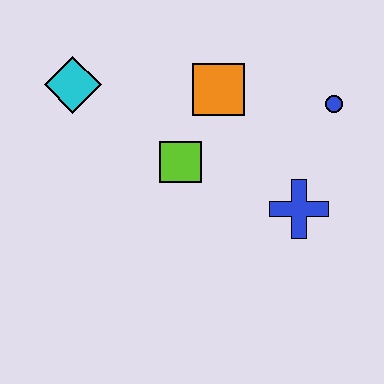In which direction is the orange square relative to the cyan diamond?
The orange square is to the right of the cyan diamond.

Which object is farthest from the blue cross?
The cyan diamond is farthest from the blue cross.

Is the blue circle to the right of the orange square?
Yes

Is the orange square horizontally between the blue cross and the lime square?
Yes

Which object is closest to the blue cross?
The blue circle is closest to the blue cross.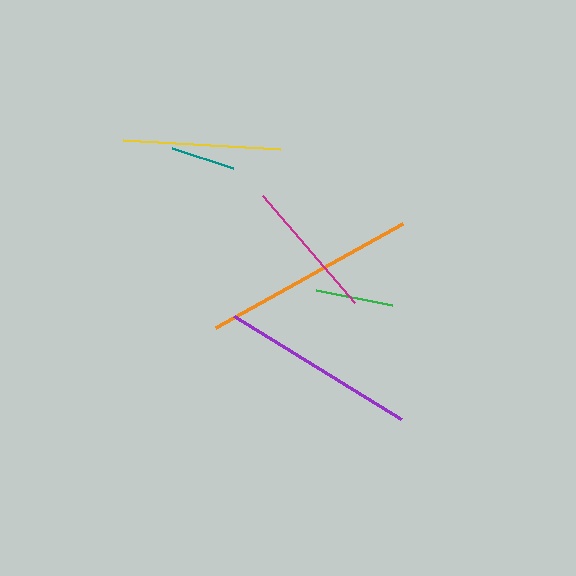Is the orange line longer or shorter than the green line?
The orange line is longer than the green line.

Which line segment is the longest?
The orange line is the longest at approximately 214 pixels.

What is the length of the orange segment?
The orange segment is approximately 214 pixels long.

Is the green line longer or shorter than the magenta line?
The magenta line is longer than the green line.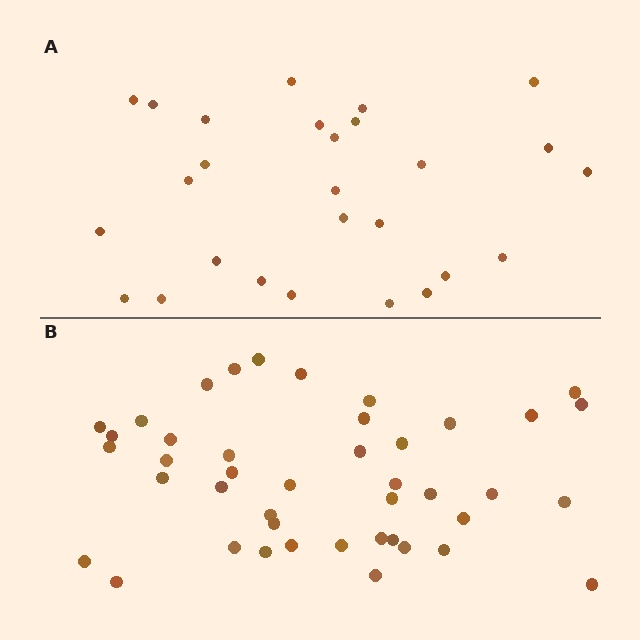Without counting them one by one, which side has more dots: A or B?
Region B (the bottom region) has more dots.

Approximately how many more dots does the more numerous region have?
Region B has approximately 15 more dots than region A.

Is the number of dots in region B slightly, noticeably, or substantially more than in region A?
Region B has substantially more. The ratio is roughly 1.6 to 1.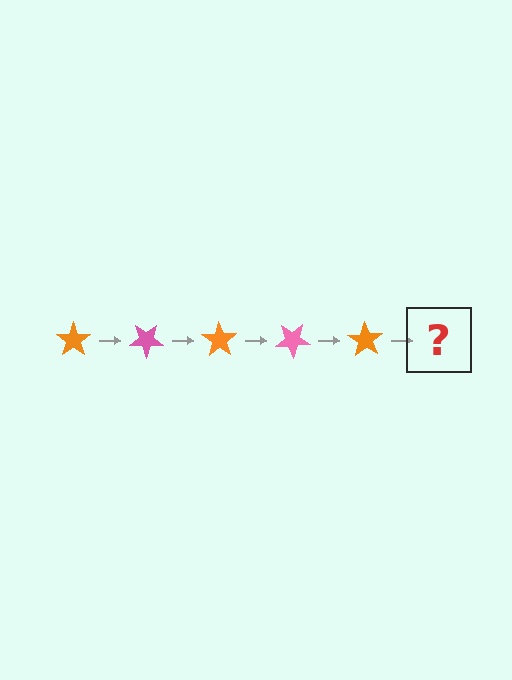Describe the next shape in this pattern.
It should be a pink star, rotated 175 degrees from the start.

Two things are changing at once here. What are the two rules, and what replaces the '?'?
The two rules are that it rotates 35 degrees each step and the color cycles through orange and pink. The '?' should be a pink star, rotated 175 degrees from the start.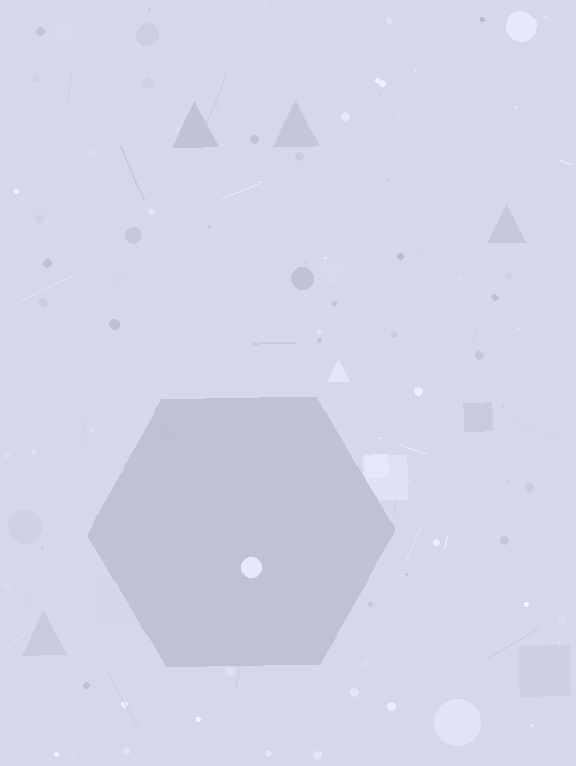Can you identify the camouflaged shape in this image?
The camouflaged shape is a hexagon.